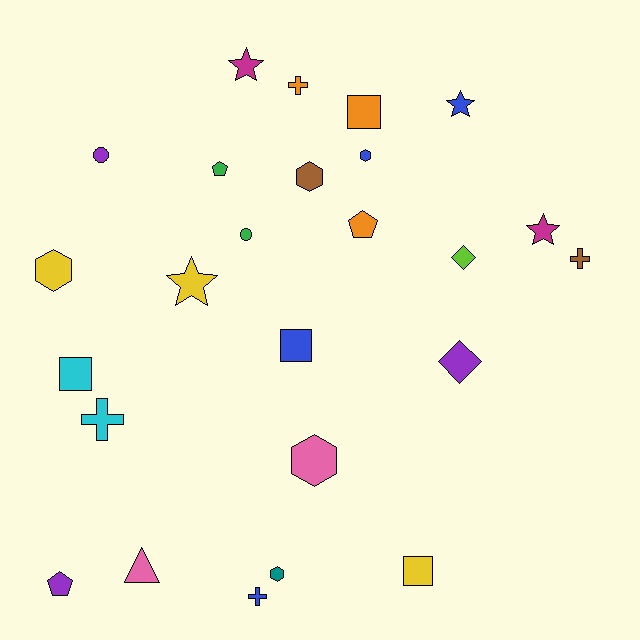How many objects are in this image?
There are 25 objects.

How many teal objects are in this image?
There is 1 teal object.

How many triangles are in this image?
There is 1 triangle.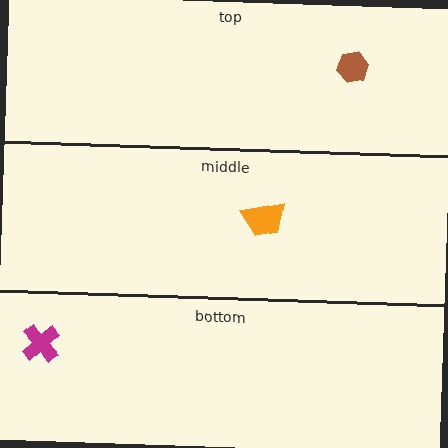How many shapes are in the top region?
1.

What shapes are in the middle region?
The orange trapezoid.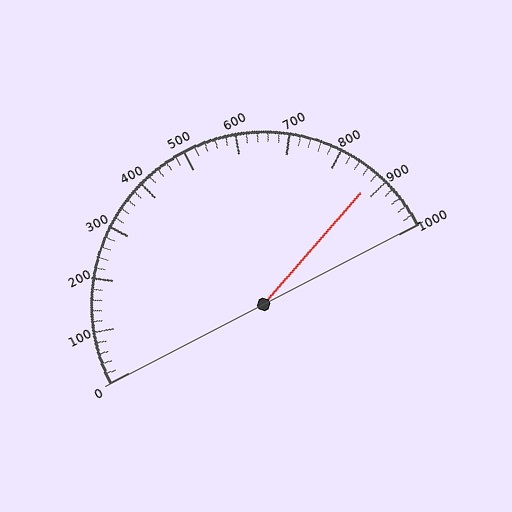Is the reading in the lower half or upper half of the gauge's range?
The reading is in the upper half of the range (0 to 1000).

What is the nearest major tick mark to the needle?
The nearest major tick mark is 900.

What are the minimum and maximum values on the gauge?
The gauge ranges from 0 to 1000.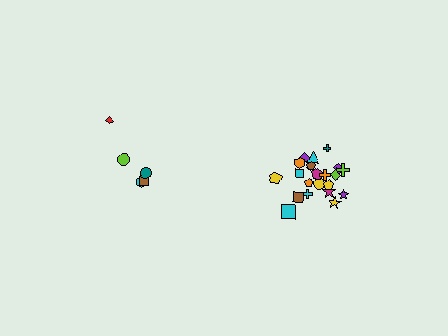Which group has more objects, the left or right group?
The right group.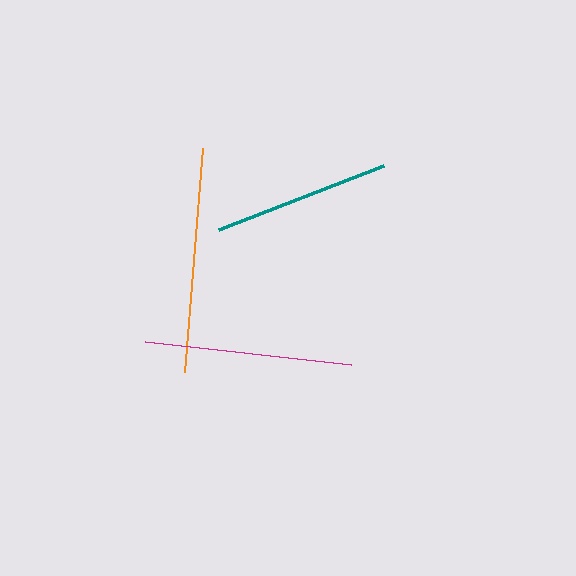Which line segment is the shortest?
The teal line is the shortest at approximately 176 pixels.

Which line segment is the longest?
The orange line is the longest at approximately 225 pixels.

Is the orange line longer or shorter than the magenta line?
The orange line is longer than the magenta line.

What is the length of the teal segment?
The teal segment is approximately 176 pixels long.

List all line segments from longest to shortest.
From longest to shortest: orange, magenta, teal.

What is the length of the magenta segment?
The magenta segment is approximately 208 pixels long.